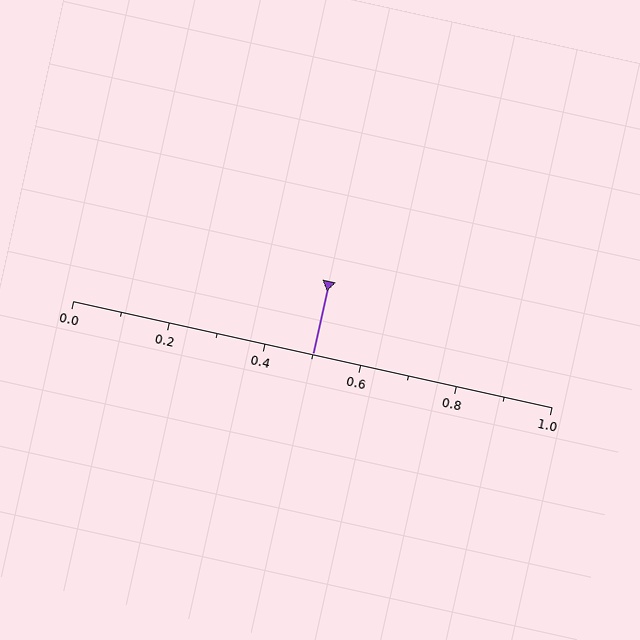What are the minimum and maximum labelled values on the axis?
The axis runs from 0.0 to 1.0.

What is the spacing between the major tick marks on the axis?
The major ticks are spaced 0.2 apart.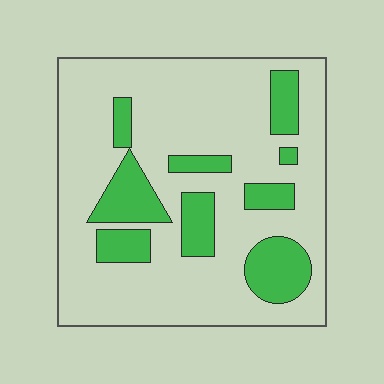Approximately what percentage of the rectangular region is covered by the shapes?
Approximately 25%.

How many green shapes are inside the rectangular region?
9.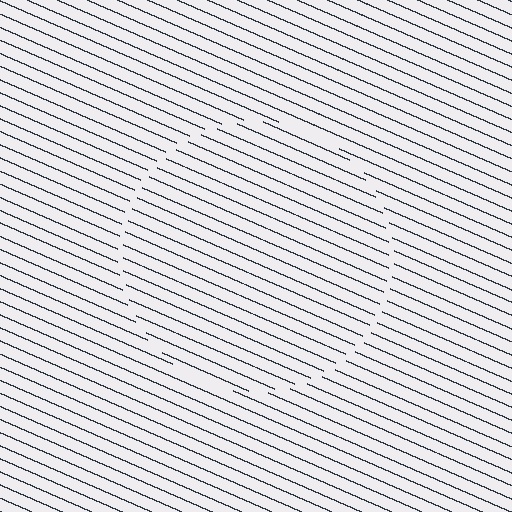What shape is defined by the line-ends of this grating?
An illusory circle. The interior of the shape contains the same grating, shifted by half a period — the contour is defined by the phase discontinuity where line-ends from the inner and outer gratings abut.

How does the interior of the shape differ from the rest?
The interior of the shape contains the same grating, shifted by half a period — the contour is defined by the phase discontinuity where line-ends from the inner and outer gratings abut.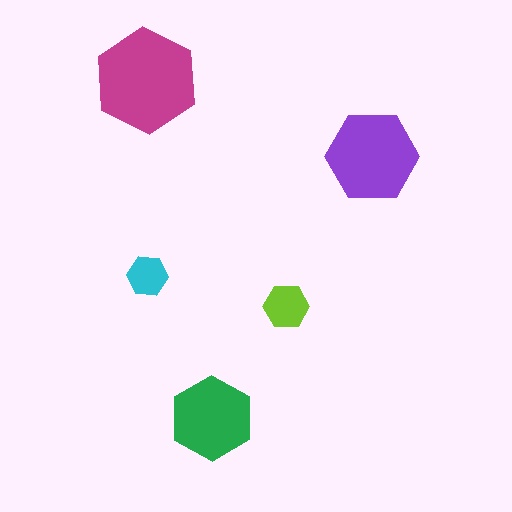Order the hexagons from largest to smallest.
the magenta one, the purple one, the green one, the lime one, the cyan one.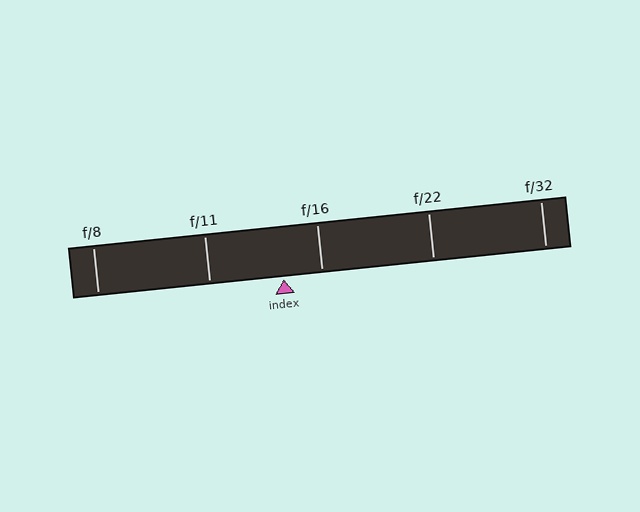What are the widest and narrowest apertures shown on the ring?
The widest aperture shown is f/8 and the narrowest is f/32.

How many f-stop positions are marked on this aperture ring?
There are 5 f-stop positions marked.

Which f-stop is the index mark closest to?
The index mark is closest to f/16.